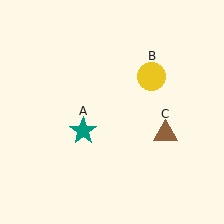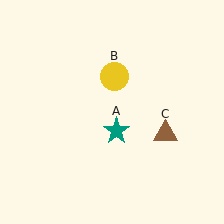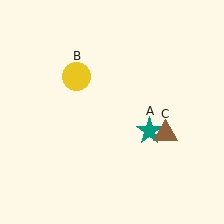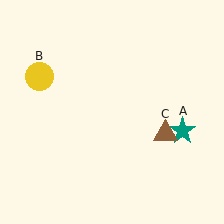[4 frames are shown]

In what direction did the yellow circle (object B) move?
The yellow circle (object B) moved left.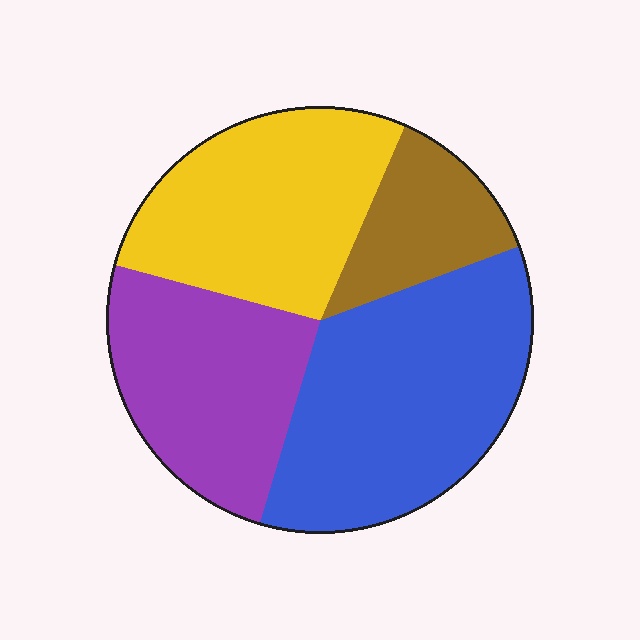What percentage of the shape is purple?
Purple takes up about one quarter (1/4) of the shape.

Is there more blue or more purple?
Blue.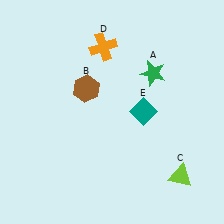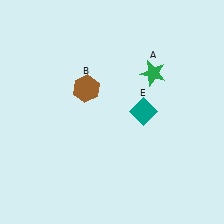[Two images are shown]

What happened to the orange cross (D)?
The orange cross (D) was removed in Image 2. It was in the top-left area of Image 1.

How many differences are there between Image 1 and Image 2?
There are 2 differences between the two images.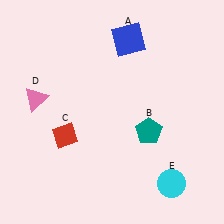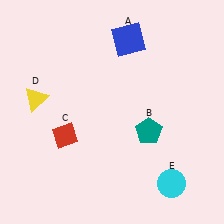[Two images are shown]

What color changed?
The triangle (D) changed from pink in Image 1 to yellow in Image 2.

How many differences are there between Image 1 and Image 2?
There is 1 difference between the two images.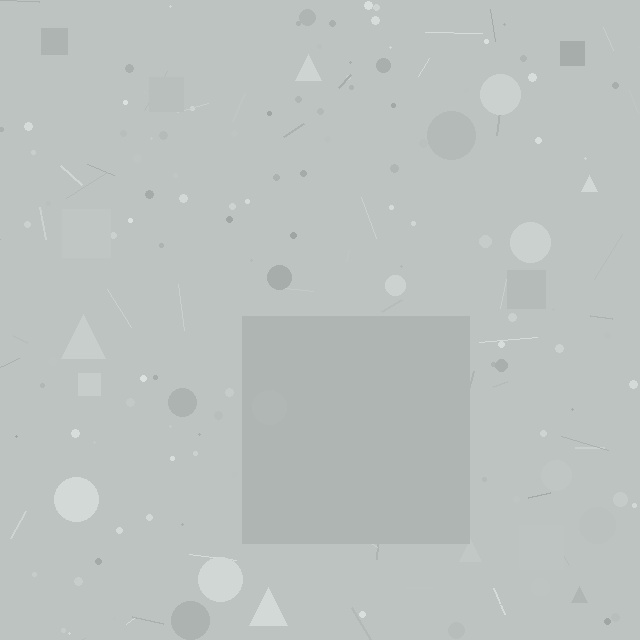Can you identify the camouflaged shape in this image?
The camouflaged shape is a square.